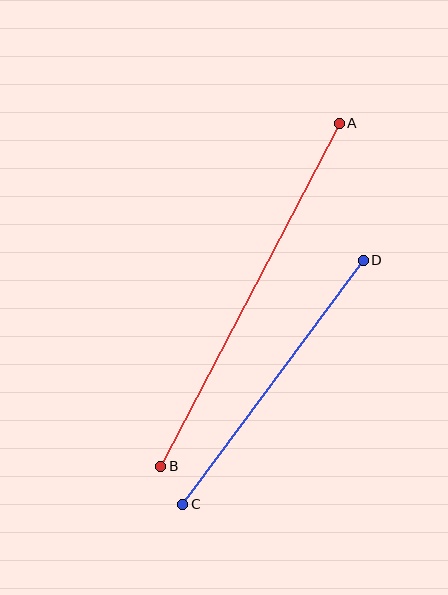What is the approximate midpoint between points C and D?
The midpoint is at approximately (273, 382) pixels.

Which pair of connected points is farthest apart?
Points A and B are farthest apart.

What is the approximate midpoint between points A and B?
The midpoint is at approximately (250, 295) pixels.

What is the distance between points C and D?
The distance is approximately 304 pixels.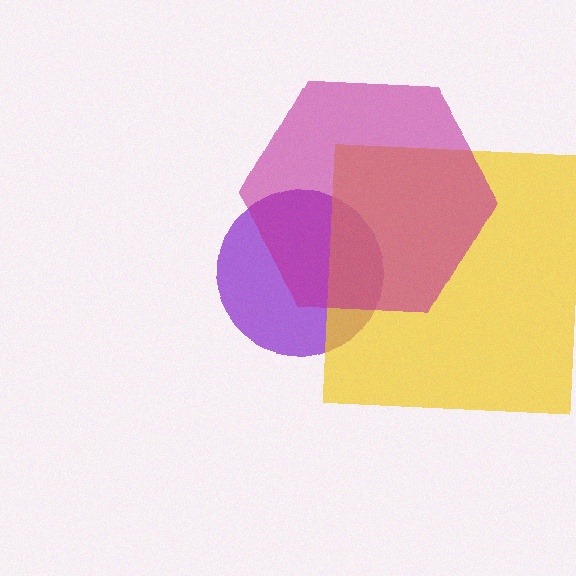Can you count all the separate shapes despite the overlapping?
Yes, there are 3 separate shapes.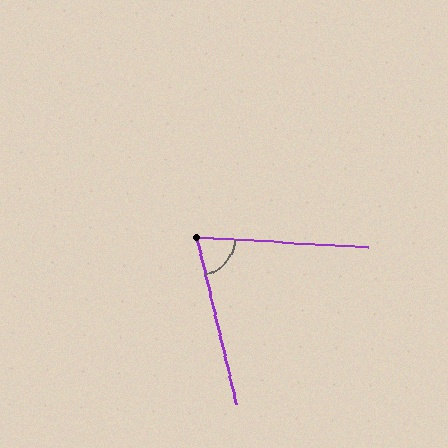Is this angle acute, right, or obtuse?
It is acute.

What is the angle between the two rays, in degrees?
Approximately 73 degrees.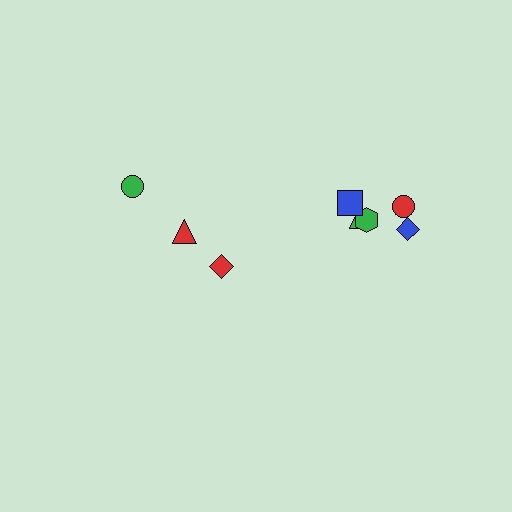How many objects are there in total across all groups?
There are 8 objects.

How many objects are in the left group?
There are 3 objects.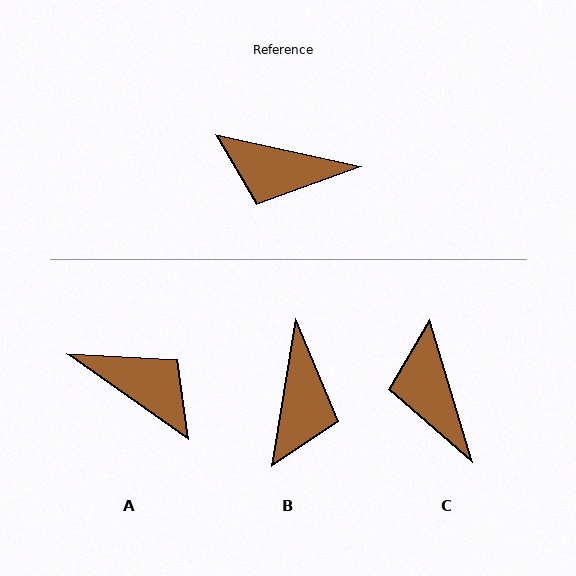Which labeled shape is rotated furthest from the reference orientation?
A, about 157 degrees away.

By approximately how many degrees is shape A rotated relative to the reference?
Approximately 157 degrees counter-clockwise.